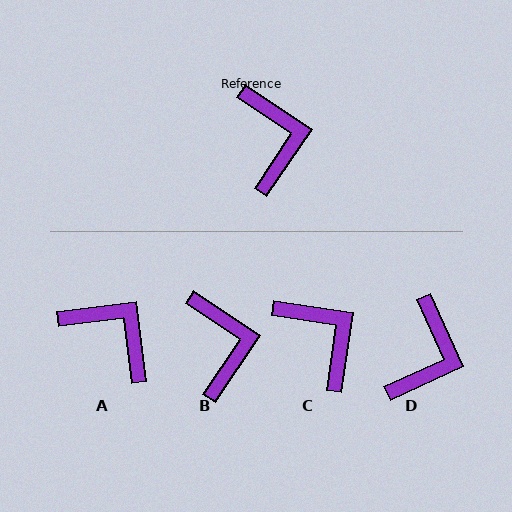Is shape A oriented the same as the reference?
No, it is off by about 41 degrees.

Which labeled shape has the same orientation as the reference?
B.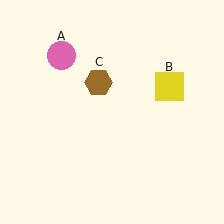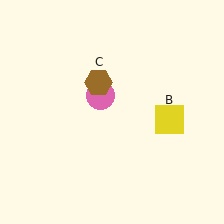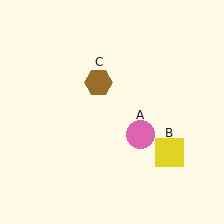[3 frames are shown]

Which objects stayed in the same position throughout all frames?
Brown hexagon (object C) remained stationary.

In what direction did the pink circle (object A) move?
The pink circle (object A) moved down and to the right.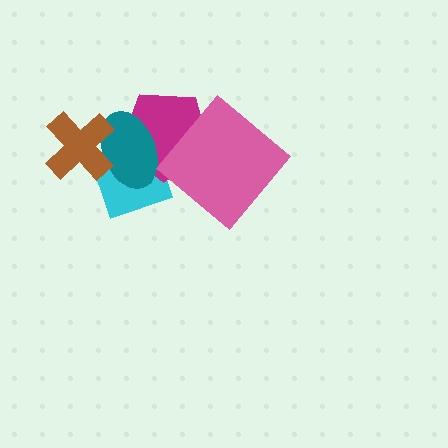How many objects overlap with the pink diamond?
1 object overlaps with the pink diamond.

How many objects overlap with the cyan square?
3 objects overlap with the cyan square.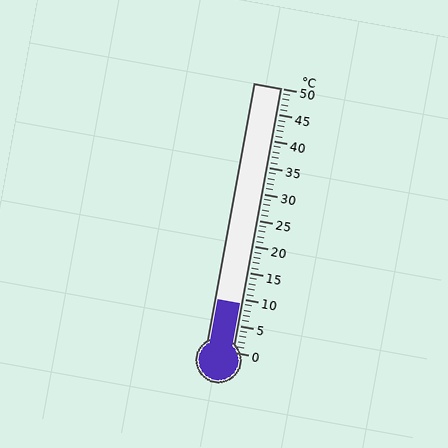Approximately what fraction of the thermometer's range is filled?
The thermometer is filled to approximately 20% of its range.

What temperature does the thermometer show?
The thermometer shows approximately 9°C.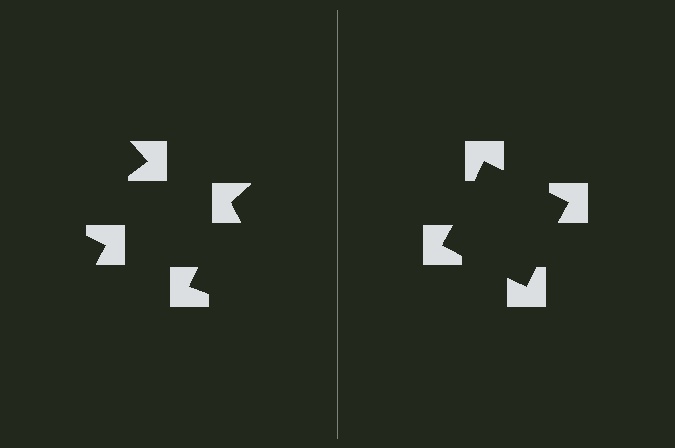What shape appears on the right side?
An illusory square.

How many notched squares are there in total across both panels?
8 — 4 on each side.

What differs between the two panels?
The notched squares are positioned identically on both sides; only the wedge orientations differ. On the right they align to a square; on the left they are misaligned.